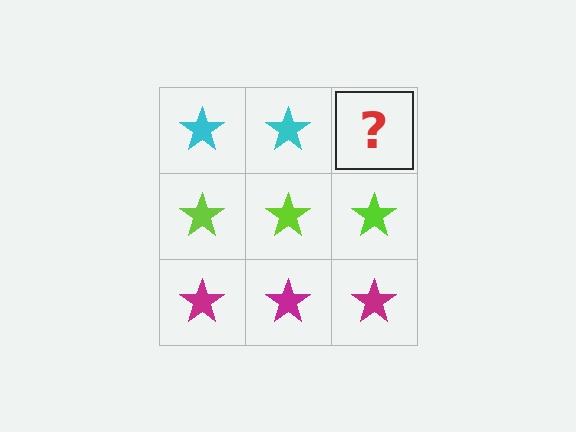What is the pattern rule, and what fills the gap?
The rule is that each row has a consistent color. The gap should be filled with a cyan star.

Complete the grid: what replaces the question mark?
The question mark should be replaced with a cyan star.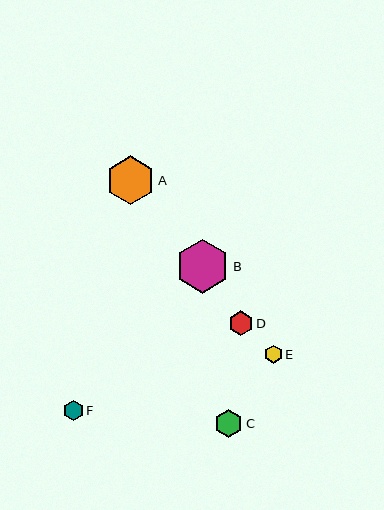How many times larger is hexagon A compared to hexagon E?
Hexagon A is approximately 2.7 times the size of hexagon E.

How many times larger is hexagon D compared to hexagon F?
Hexagon D is approximately 1.3 times the size of hexagon F.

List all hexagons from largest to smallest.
From largest to smallest: B, A, C, D, F, E.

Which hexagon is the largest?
Hexagon B is the largest with a size of approximately 54 pixels.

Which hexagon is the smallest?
Hexagon E is the smallest with a size of approximately 18 pixels.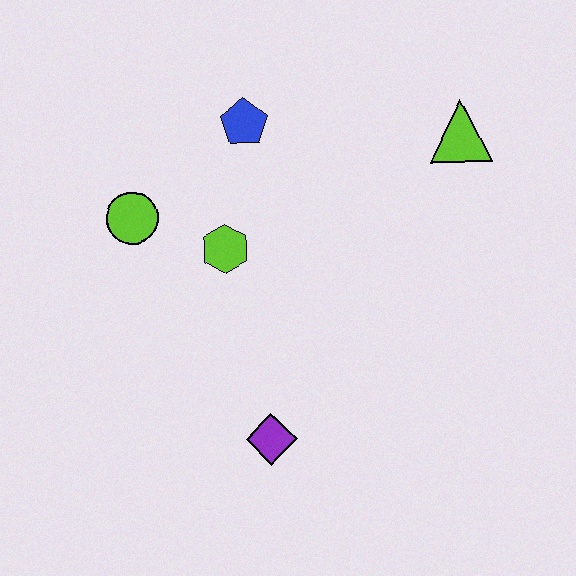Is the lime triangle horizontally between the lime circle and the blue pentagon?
No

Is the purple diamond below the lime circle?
Yes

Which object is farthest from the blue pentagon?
The purple diamond is farthest from the blue pentagon.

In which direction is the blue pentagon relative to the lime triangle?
The blue pentagon is to the left of the lime triangle.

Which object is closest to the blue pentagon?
The lime hexagon is closest to the blue pentagon.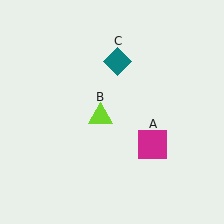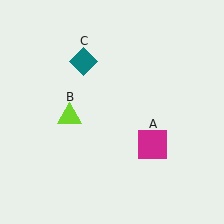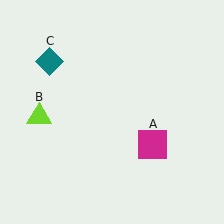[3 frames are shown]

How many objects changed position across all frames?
2 objects changed position: lime triangle (object B), teal diamond (object C).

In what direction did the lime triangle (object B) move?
The lime triangle (object B) moved left.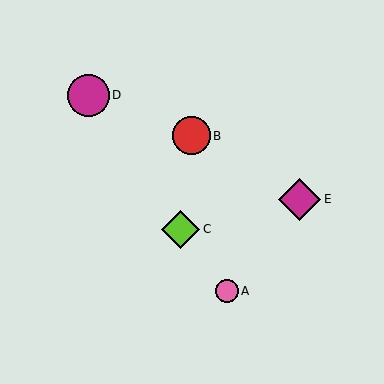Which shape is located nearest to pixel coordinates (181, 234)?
The lime diamond (labeled C) at (181, 229) is nearest to that location.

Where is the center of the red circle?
The center of the red circle is at (191, 136).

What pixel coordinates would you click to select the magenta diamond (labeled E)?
Click at (300, 199) to select the magenta diamond E.